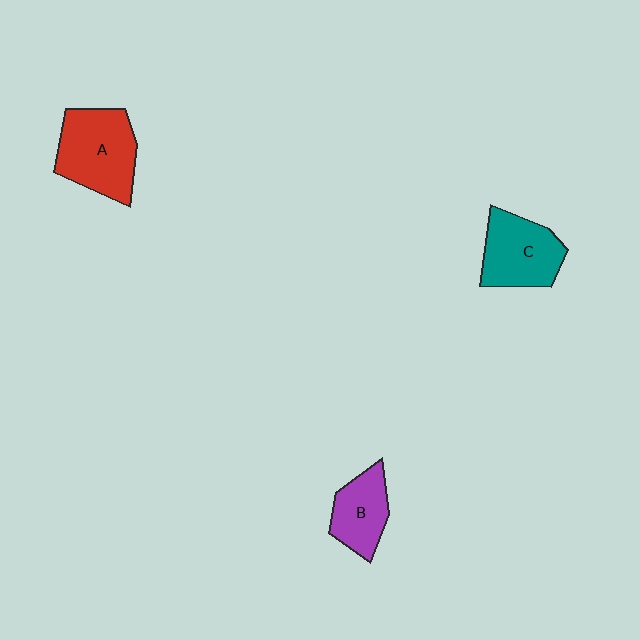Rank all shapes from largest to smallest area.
From largest to smallest: A (red), C (teal), B (purple).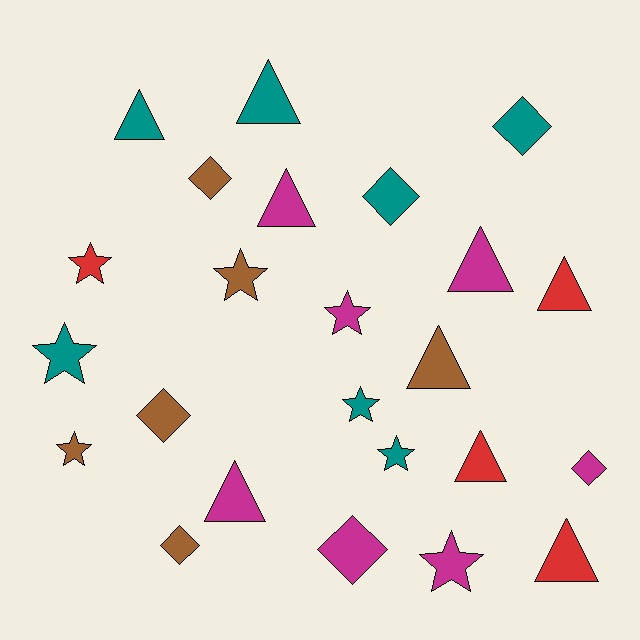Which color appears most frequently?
Magenta, with 7 objects.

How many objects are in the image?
There are 24 objects.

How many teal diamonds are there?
There are 2 teal diamonds.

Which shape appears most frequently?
Triangle, with 9 objects.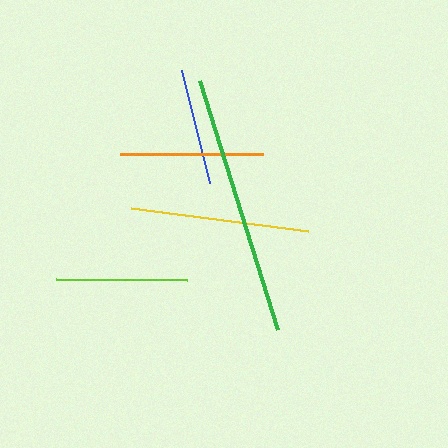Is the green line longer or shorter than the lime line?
The green line is longer than the lime line.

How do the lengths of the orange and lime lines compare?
The orange and lime lines are approximately the same length.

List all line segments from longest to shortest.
From longest to shortest: green, yellow, orange, lime, blue.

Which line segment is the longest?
The green line is the longest at approximately 261 pixels.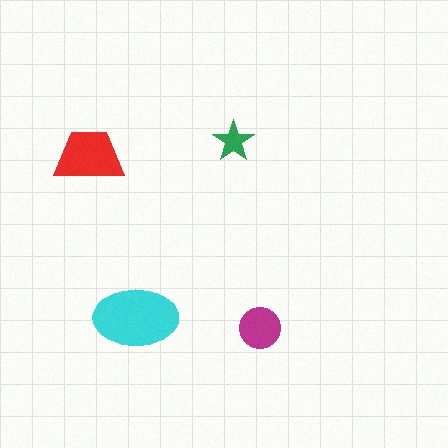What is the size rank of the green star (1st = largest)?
4th.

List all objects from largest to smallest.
The cyan ellipse, the red trapezoid, the magenta circle, the green star.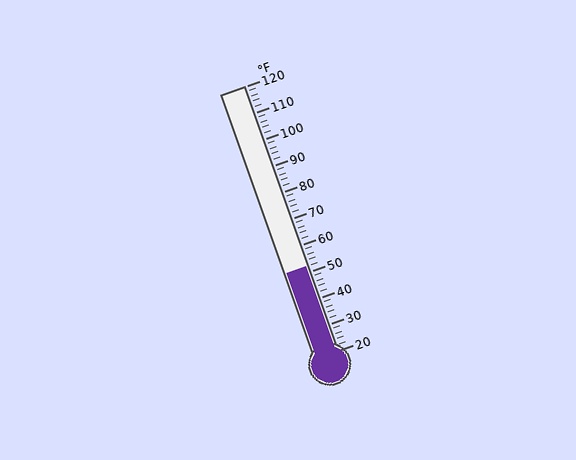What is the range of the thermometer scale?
The thermometer scale ranges from 20°F to 120°F.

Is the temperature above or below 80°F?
The temperature is below 80°F.